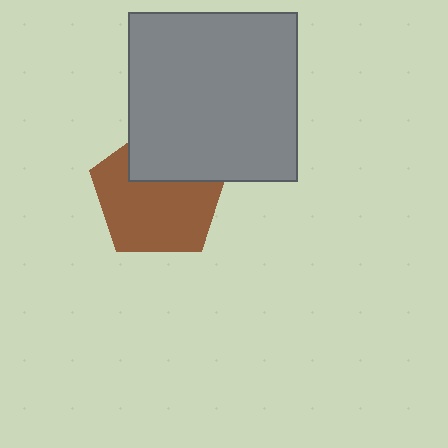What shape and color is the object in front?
The object in front is a gray square.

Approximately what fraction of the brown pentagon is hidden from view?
Roughly 32% of the brown pentagon is hidden behind the gray square.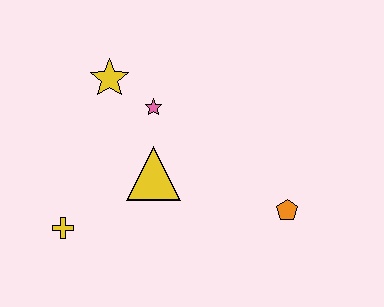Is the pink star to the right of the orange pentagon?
No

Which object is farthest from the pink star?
The orange pentagon is farthest from the pink star.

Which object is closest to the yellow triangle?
The pink star is closest to the yellow triangle.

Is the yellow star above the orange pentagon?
Yes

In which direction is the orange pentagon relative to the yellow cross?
The orange pentagon is to the right of the yellow cross.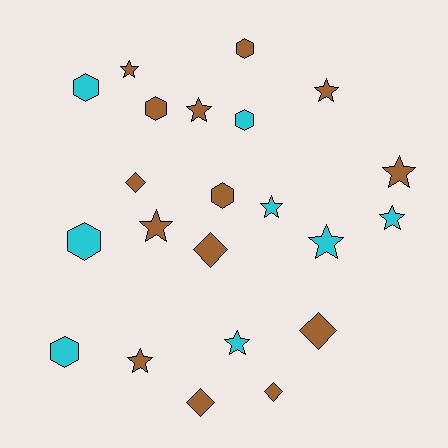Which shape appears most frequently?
Star, with 10 objects.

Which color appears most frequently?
Brown, with 14 objects.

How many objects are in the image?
There are 22 objects.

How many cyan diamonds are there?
There are no cyan diamonds.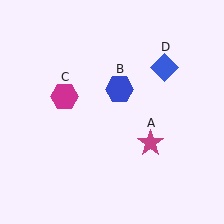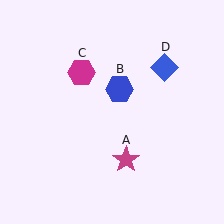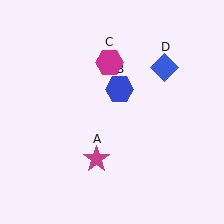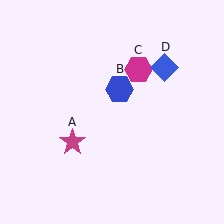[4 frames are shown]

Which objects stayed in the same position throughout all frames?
Blue hexagon (object B) and blue diamond (object D) remained stationary.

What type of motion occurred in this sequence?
The magenta star (object A), magenta hexagon (object C) rotated clockwise around the center of the scene.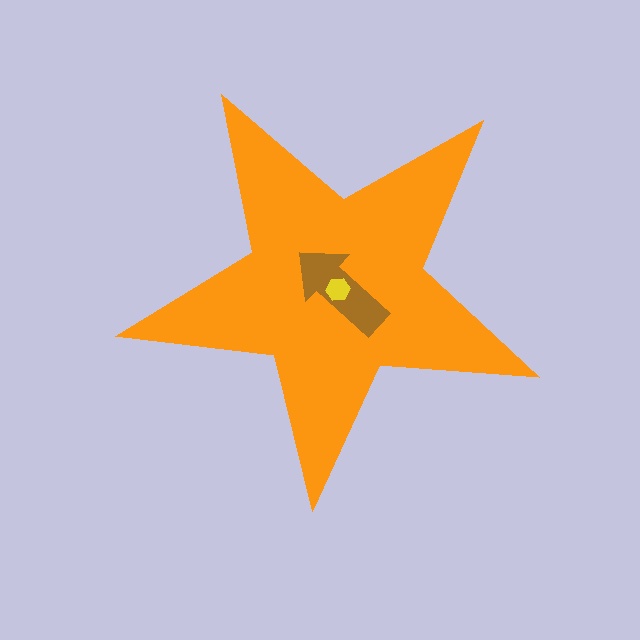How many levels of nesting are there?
3.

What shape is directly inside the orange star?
The brown arrow.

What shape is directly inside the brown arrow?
The yellow hexagon.